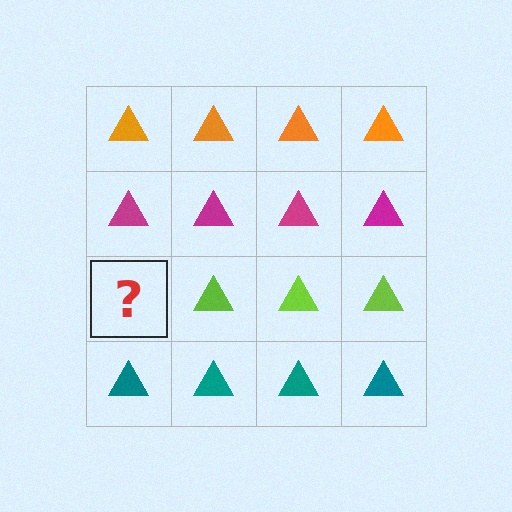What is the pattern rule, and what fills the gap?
The rule is that each row has a consistent color. The gap should be filled with a lime triangle.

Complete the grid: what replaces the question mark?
The question mark should be replaced with a lime triangle.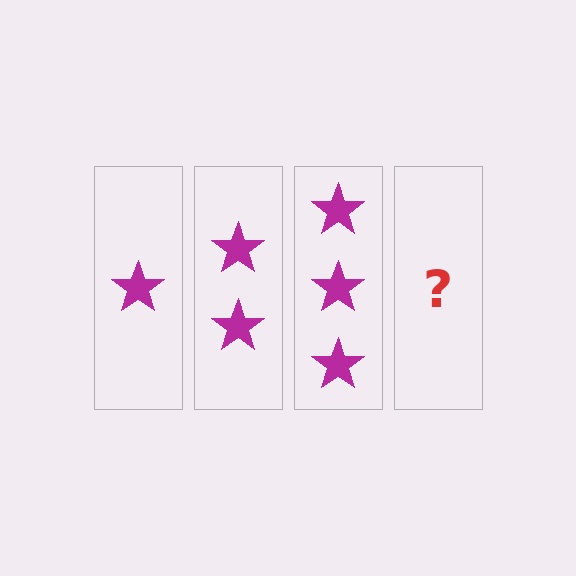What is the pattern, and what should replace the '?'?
The pattern is that each step adds one more star. The '?' should be 4 stars.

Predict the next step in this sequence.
The next step is 4 stars.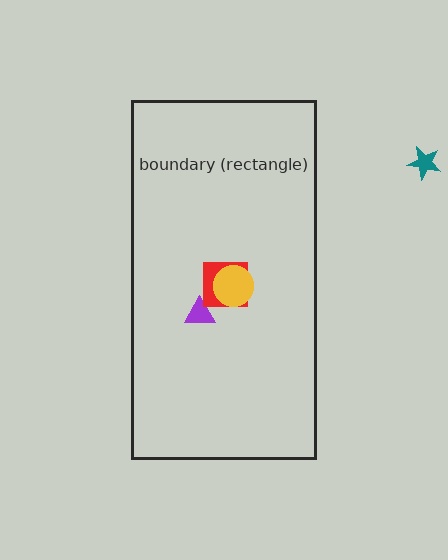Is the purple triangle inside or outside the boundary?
Inside.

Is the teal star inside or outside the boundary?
Outside.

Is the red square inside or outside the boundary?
Inside.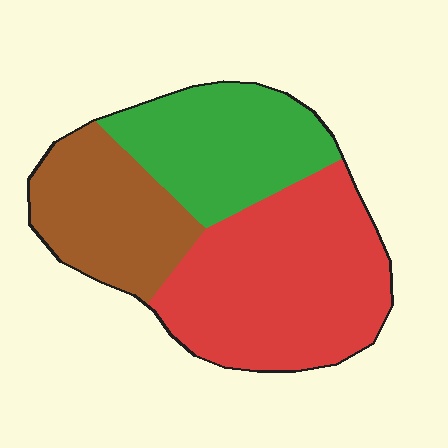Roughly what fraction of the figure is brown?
Brown takes up about one quarter (1/4) of the figure.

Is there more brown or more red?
Red.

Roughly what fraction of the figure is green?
Green takes up between a quarter and a half of the figure.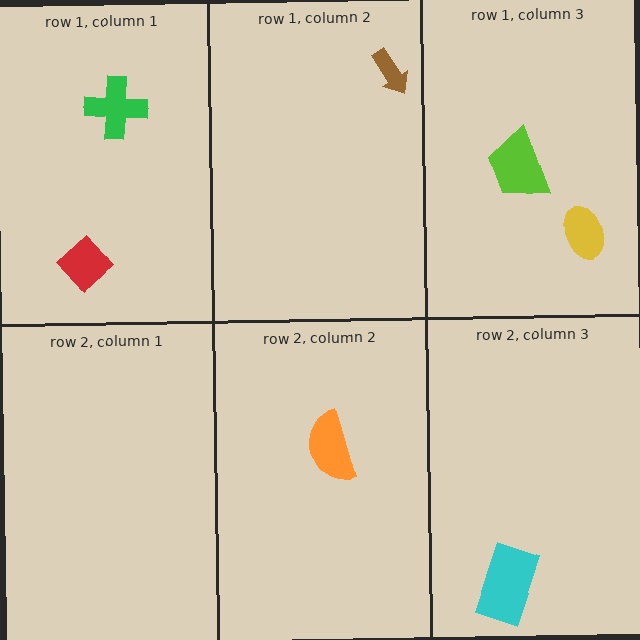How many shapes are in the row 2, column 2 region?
1.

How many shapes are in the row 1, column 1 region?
2.